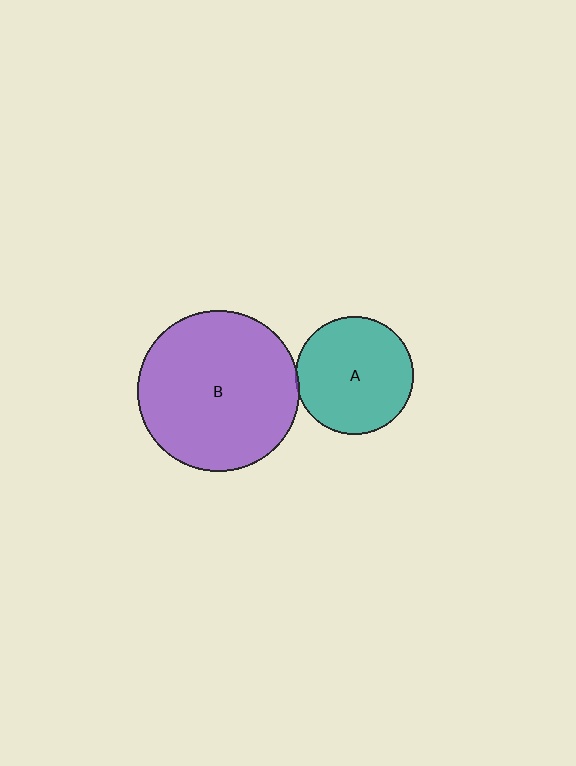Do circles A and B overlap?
Yes.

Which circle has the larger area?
Circle B (purple).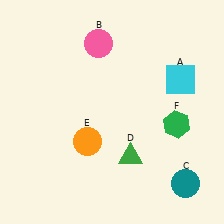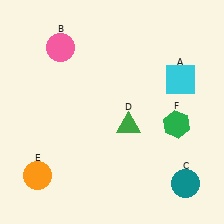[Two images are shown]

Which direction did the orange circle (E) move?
The orange circle (E) moved left.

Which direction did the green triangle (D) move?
The green triangle (D) moved up.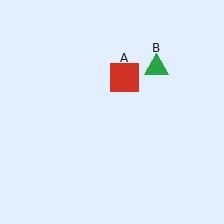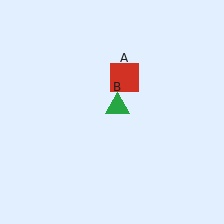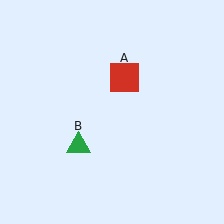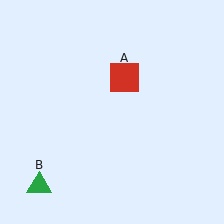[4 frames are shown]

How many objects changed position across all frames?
1 object changed position: green triangle (object B).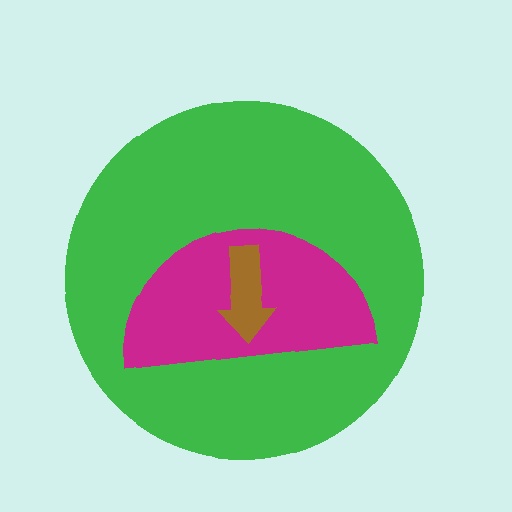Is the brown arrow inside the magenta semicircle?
Yes.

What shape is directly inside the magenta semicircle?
The brown arrow.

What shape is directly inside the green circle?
The magenta semicircle.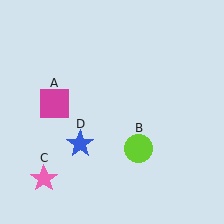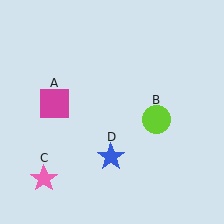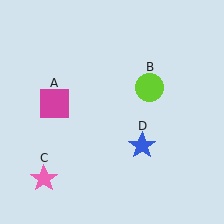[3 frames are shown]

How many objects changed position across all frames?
2 objects changed position: lime circle (object B), blue star (object D).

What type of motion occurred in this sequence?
The lime circle (object B), blue star (object D) rotated counterclockwise around the center of the scene.